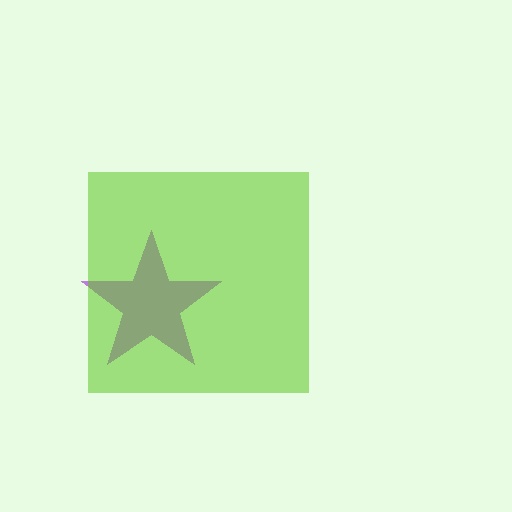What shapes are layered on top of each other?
The layered shapes are: a purple star, a lime square.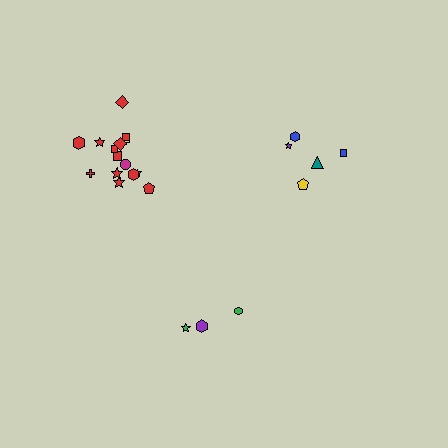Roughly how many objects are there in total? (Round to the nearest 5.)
Roughly 25 objects in total.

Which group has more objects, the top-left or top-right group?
The top-left group.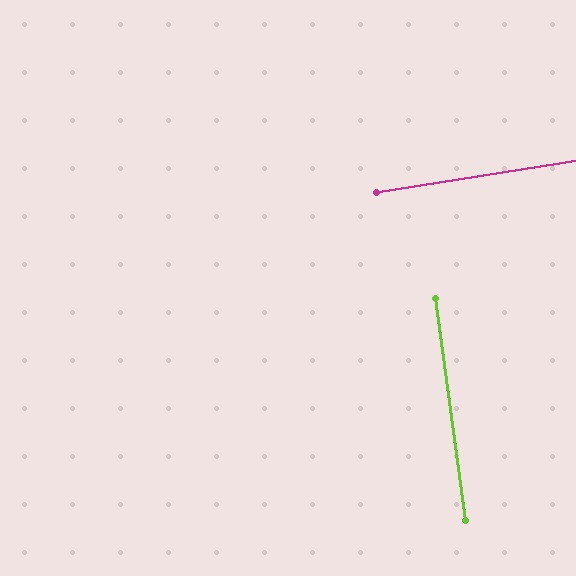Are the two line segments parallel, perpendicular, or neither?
Perpendicular — they meet at approximately 89°.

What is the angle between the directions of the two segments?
Approximately 89 degrees.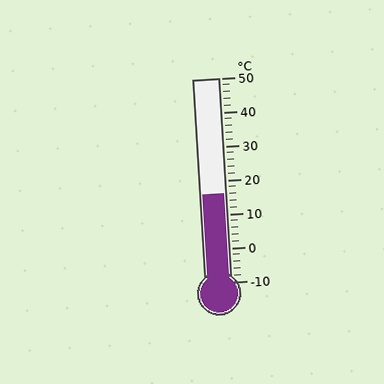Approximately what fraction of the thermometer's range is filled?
The thermometer is filled to approximately 45% of its range.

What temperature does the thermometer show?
The thermometer shows approximately 16°C.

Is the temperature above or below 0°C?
The temperature is above 0°C.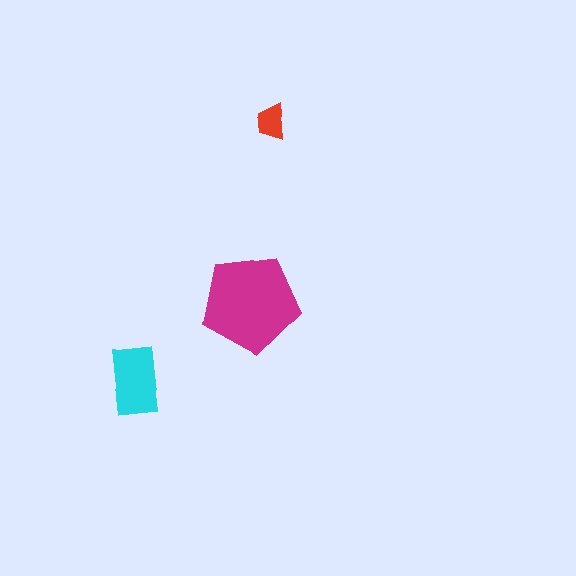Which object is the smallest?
The red trapezoid.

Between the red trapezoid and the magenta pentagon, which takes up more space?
The magenta pentagon.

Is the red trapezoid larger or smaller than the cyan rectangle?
Smaller.